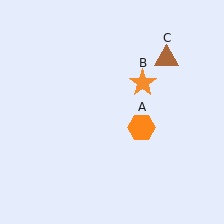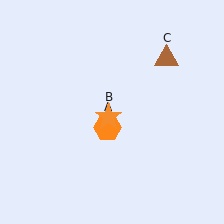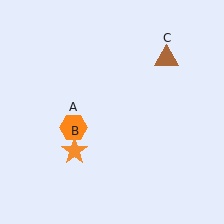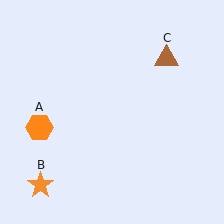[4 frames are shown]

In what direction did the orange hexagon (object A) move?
The orange hexagon (object A) moved left.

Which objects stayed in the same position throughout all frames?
Brown triangle (object C) remained stationary.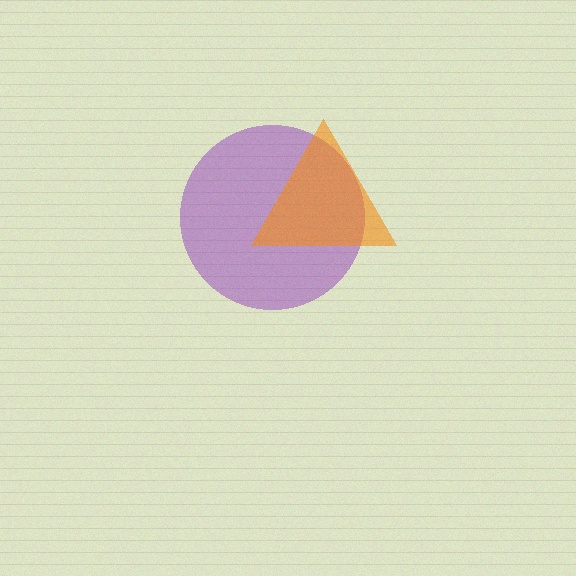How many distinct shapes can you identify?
There are 2 distinct shapes: a purple circle, an orange triangle.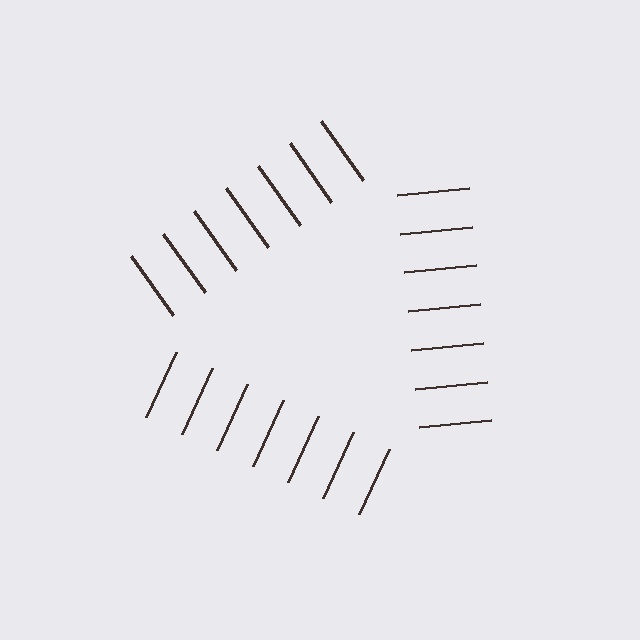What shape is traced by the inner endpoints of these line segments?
An illusory triangle — the line segments terminate on its edges but no continuous stroke is drawn.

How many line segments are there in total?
21 — 7 along each of the 3 edges.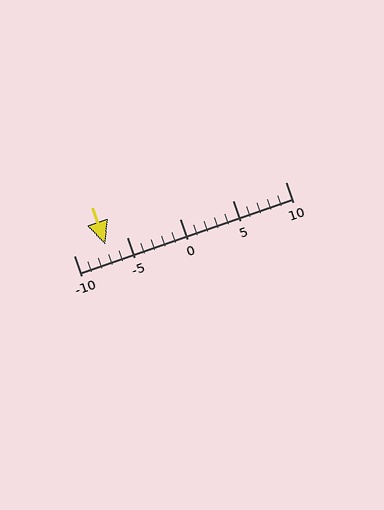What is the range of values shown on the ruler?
The ruler shows values from -10 to 10.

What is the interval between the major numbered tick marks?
The major tick marks are spaced 5 units apart.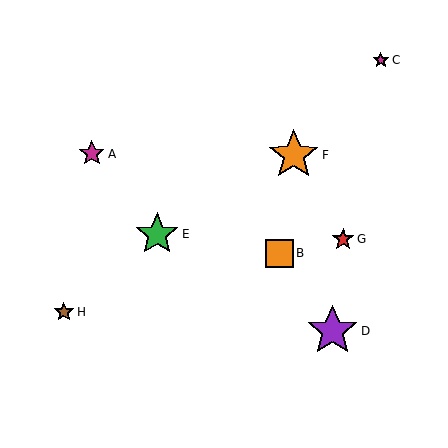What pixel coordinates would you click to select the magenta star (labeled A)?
Click at (92, 154) to select the magenta star A.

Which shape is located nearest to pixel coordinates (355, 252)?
The red star (labeled G) at (343, 239) is nearest to that location.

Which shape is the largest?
The purple star (labeled D) is the largest.